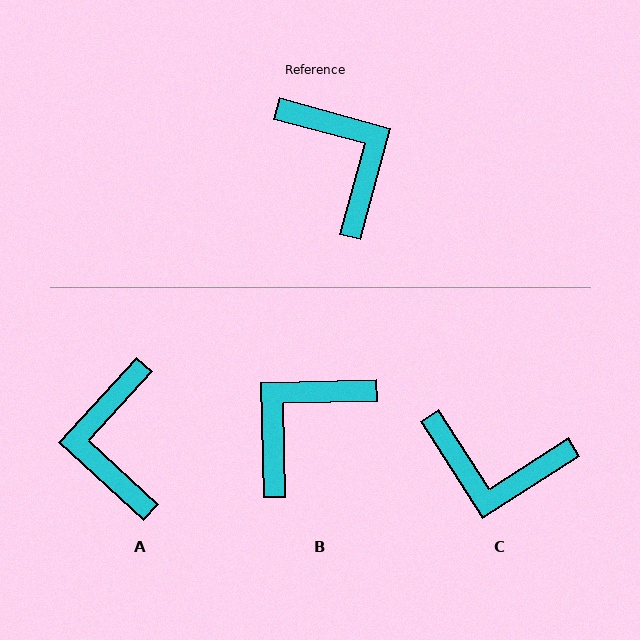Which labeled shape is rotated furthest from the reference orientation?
A, about 153 degrees away.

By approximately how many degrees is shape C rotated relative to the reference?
Approximately 132 degrees clockwise.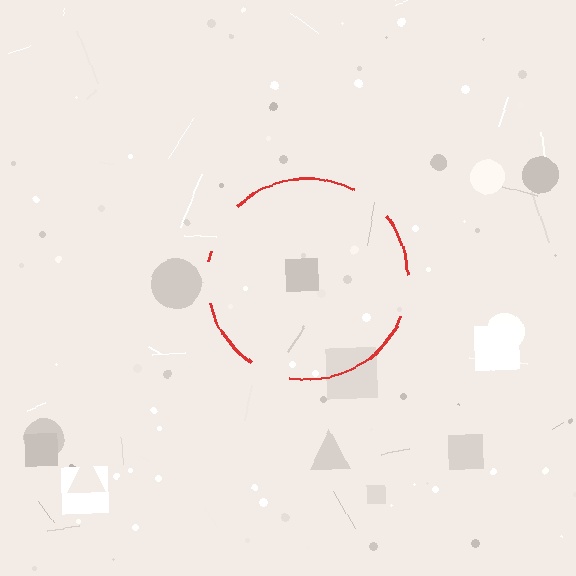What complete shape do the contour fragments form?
The contour fragments form a circle.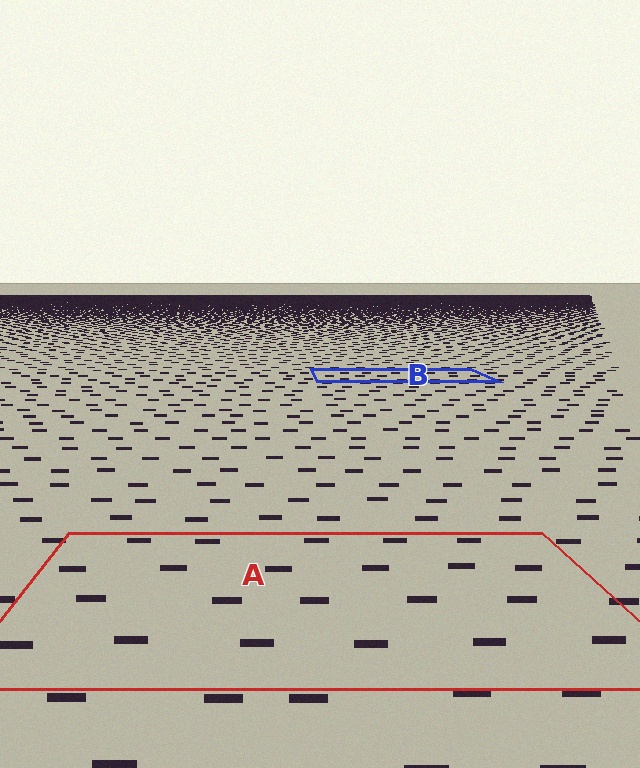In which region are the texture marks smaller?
The texture marks are smaller in region B, because it is farther away.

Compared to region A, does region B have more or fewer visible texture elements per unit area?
Region B has more texture elements per unit area — they are packed more densely because it is farther away.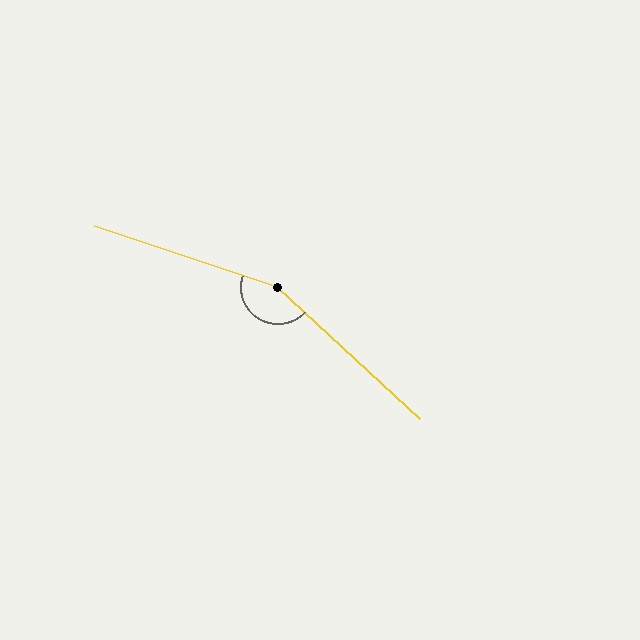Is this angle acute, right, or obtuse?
It is obtuse.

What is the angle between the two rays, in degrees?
Approximately 156 degrees.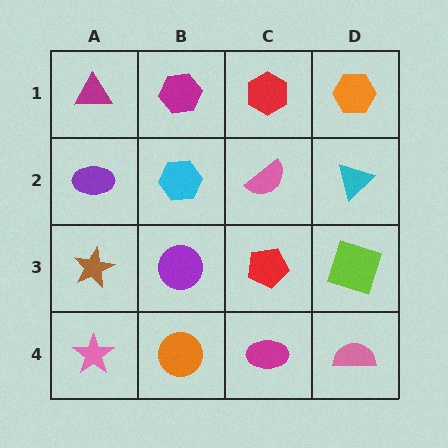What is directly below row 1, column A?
A purple ellipse.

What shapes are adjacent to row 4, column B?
A purple circle (row 3, column B), a pink star (row 4, column A), a magenta ellipse (row 4, column C).